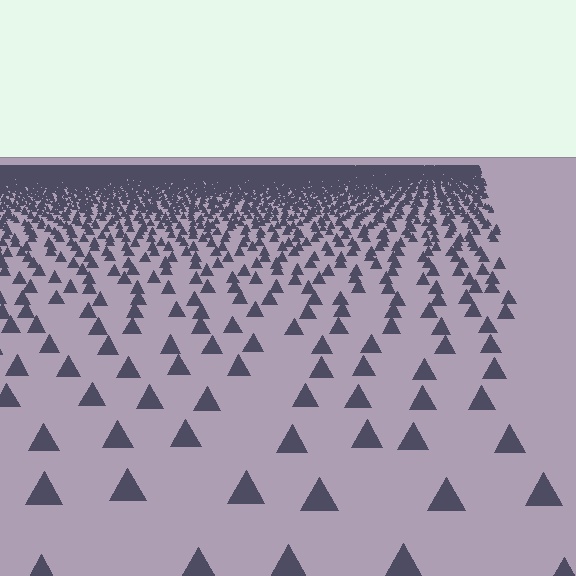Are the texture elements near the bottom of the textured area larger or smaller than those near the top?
Larger. Near the bottom, elements are closer to the viewer and appear at a bigger on-screen size.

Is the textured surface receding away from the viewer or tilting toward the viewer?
The surface is receding away from the viewer. Texture elements get smaller and denser toward the top.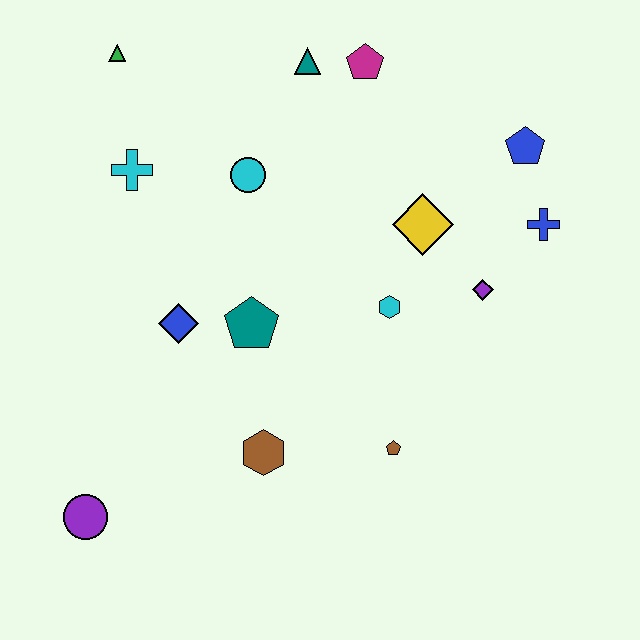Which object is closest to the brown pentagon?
The brown hexagon is closest to the brown pentagon.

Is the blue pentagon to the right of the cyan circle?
Yes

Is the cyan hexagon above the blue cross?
No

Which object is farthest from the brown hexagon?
The green triangle is farthest from the brown hexagon.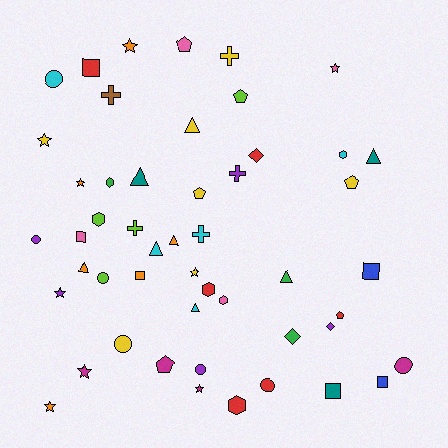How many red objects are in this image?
There are 6 red objects.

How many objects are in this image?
There are 50 objects.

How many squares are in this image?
There are 6 squares.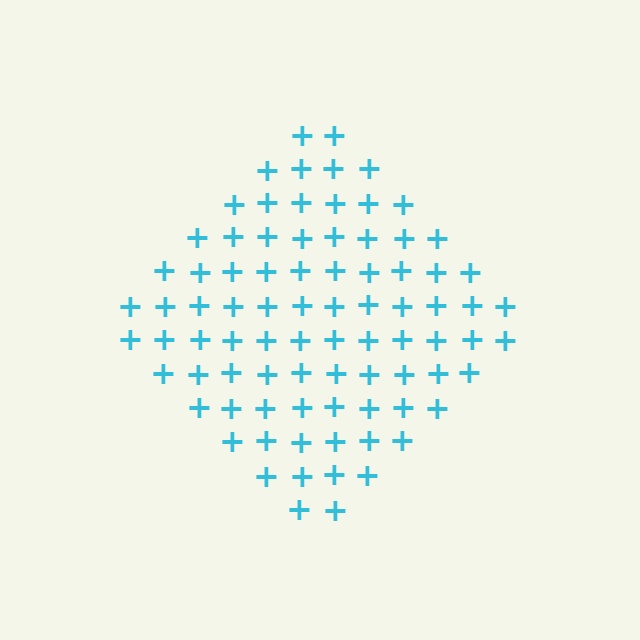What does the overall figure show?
The overall figure shows a diamond.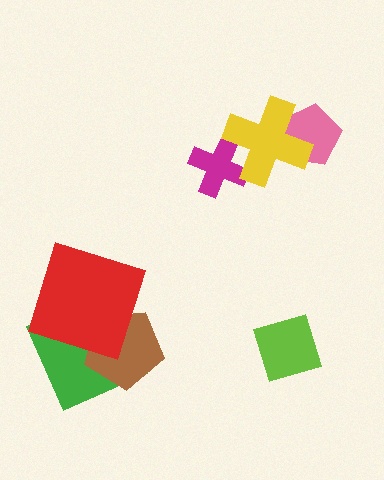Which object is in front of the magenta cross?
The yellow cross is in front of the magenta cross.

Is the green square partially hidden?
Yes, it is partially covered by another shape.